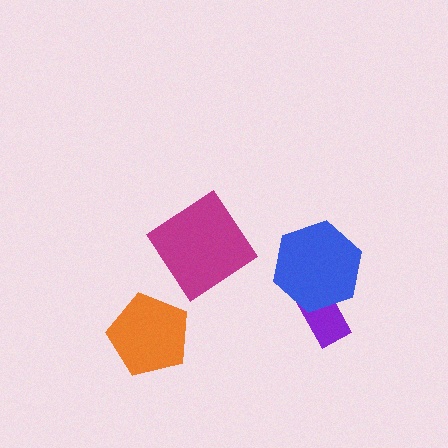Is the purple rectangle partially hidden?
Yes, it is partially covered by another shape.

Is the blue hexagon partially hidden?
No, no other shape covers it.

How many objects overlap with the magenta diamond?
0 objects overlap with the magenta diamond.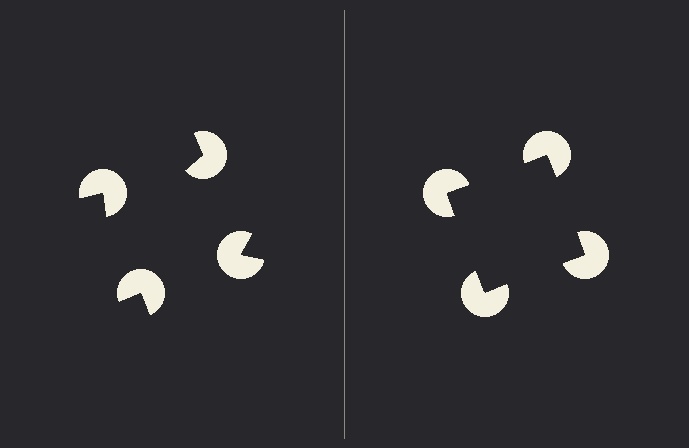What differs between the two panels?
The pac-man discs are positioned identically on both sides; only the wedge orientations differ. On the right they align to a square; on the left they are misaligned.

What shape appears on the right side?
An illusory square.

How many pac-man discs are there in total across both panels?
8 — 4 on each side.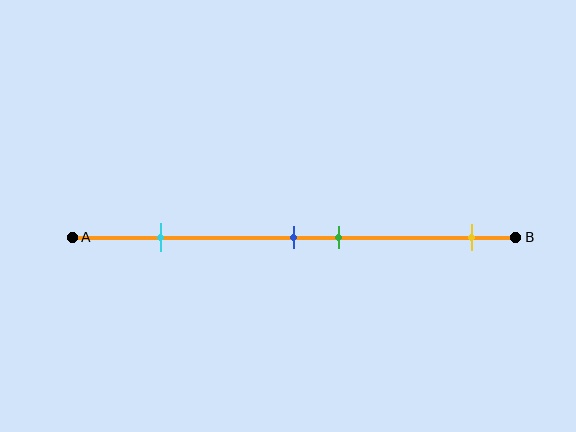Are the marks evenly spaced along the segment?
No, the marks are not evenly spaced.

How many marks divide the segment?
There are 4 marks dividing the segment.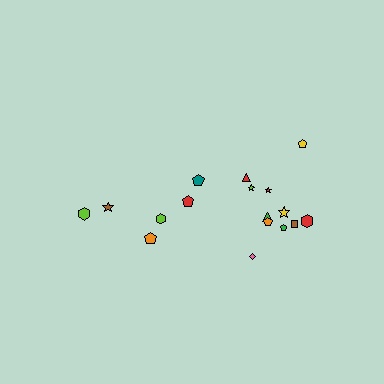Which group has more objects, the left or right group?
The right group.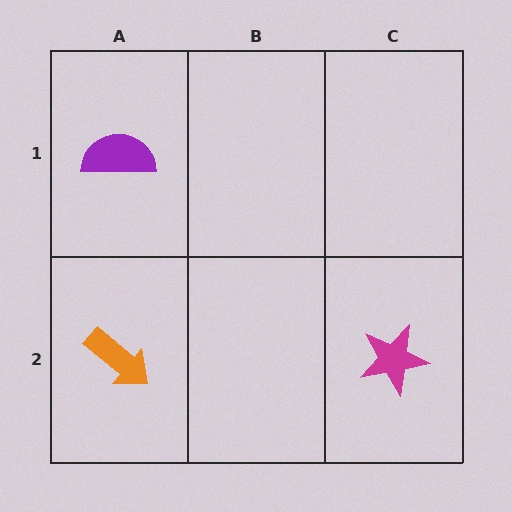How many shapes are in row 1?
1 shape.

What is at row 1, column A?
A purple semicircle.